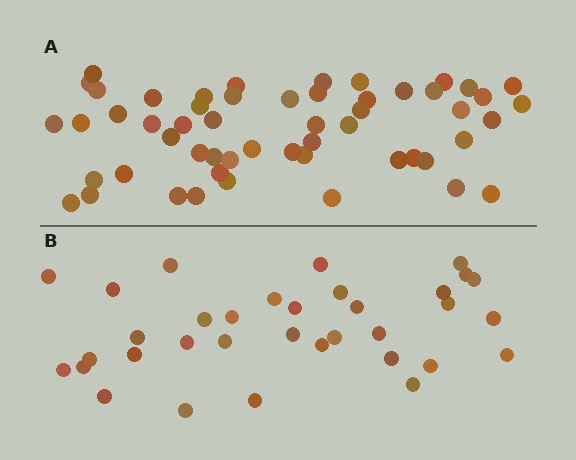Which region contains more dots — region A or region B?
Region A (the top region) has more dots.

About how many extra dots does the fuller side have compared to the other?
Region A has approximately 20 more dots than region B.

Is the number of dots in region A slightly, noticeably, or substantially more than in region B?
Region A has substantially more. The ratio is roughly 1.6 to 1.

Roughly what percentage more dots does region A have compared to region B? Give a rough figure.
About 60% more.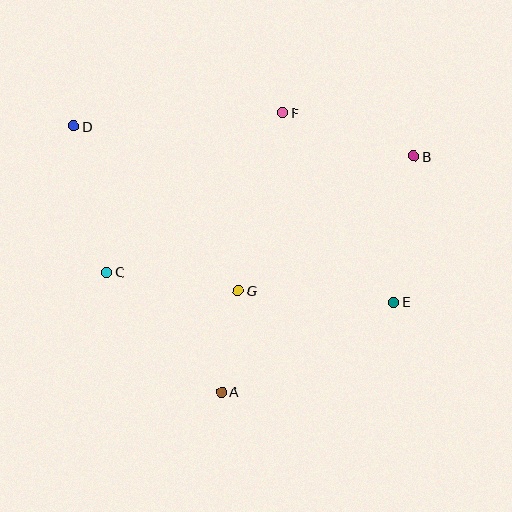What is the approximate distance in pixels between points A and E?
The distance between A and E is approximately 194 pixels.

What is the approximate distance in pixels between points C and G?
The distance between C and G is approximately 133 pixels.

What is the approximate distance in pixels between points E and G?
The distance between E and G is approximately 156 pixels.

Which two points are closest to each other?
Points A and G are closest to each other.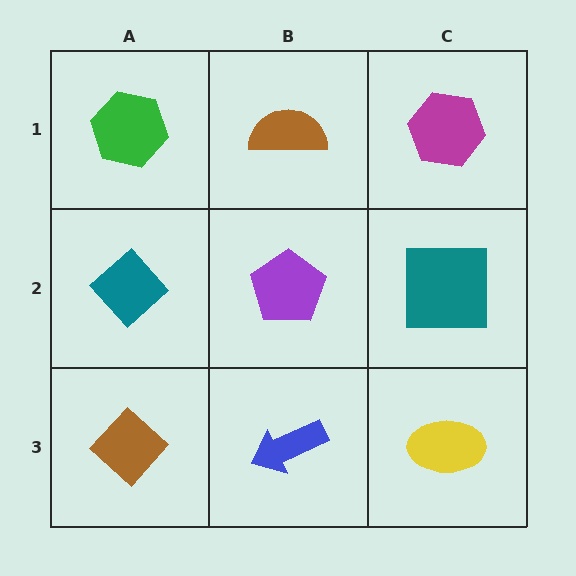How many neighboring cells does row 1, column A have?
2.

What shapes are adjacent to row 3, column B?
A purple pentagon (row 2, column B), a brown diamond (row 3, column A), a yellow ellipse (row 3, column C).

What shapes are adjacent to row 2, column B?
A brown semicircle (row 1, column B), a blue arrow (row 3, column B), a teal diamond (row 2, column A), a teal square (row 2, column C).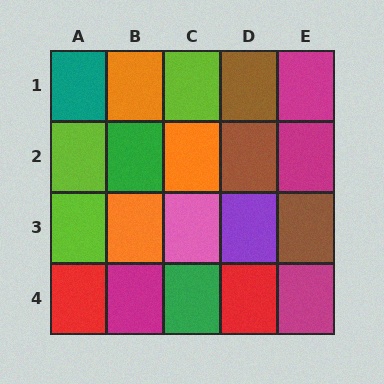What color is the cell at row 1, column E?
Magenta.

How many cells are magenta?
4 cells are magenta.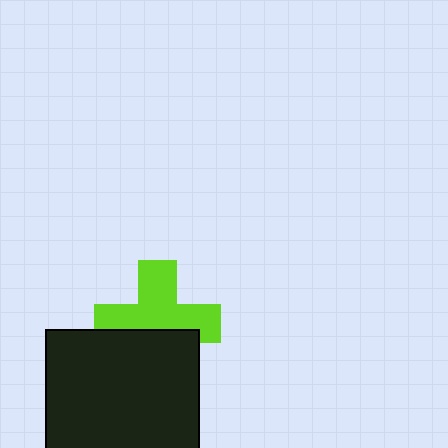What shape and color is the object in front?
The object in front is a black rectangle.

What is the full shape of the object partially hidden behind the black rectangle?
The partially hidden object is a lime cross.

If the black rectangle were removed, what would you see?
You would see the complete lime cross.